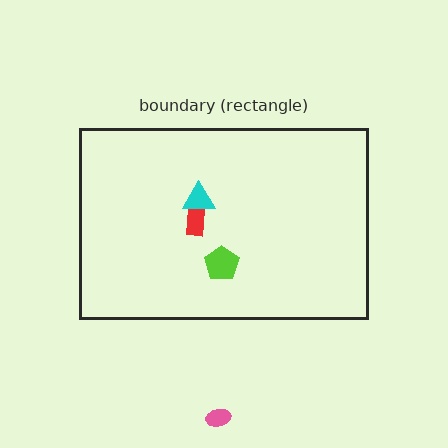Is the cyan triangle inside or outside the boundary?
Inside.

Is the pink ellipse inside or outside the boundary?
Outside.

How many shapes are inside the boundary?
3 inside, 1 outside.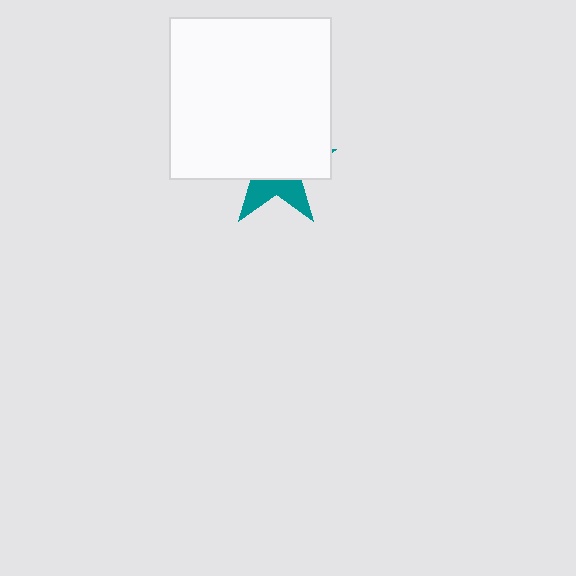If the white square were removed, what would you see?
You would see the complete teal star.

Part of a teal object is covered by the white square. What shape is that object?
It is a star.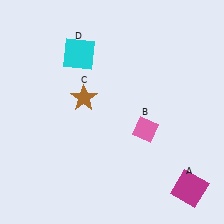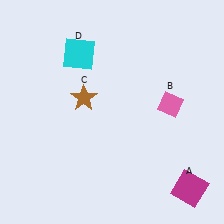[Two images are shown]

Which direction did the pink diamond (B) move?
The pink diamond (B) moved up.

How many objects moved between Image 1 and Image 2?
1 object moved between the two images.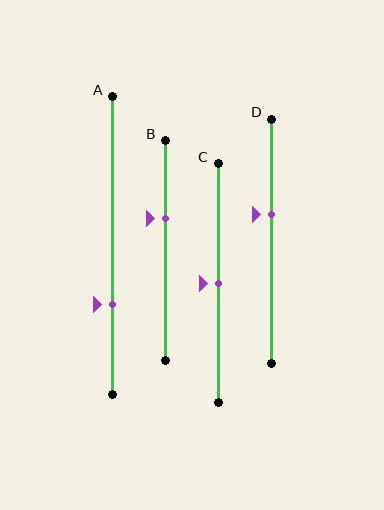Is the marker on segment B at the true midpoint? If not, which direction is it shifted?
No, the marker on segment B is shifted upward by about 14% of the segment length.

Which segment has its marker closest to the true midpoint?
Segment C has its marker closest to the true midpoint.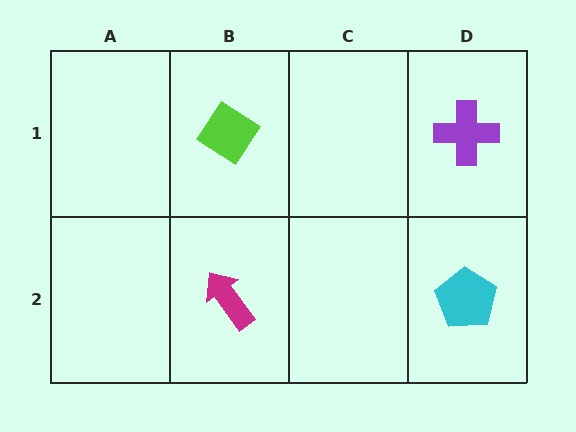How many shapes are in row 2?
2 shapes.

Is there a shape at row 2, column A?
No, that cell is empty.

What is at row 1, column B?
A lime diamond.